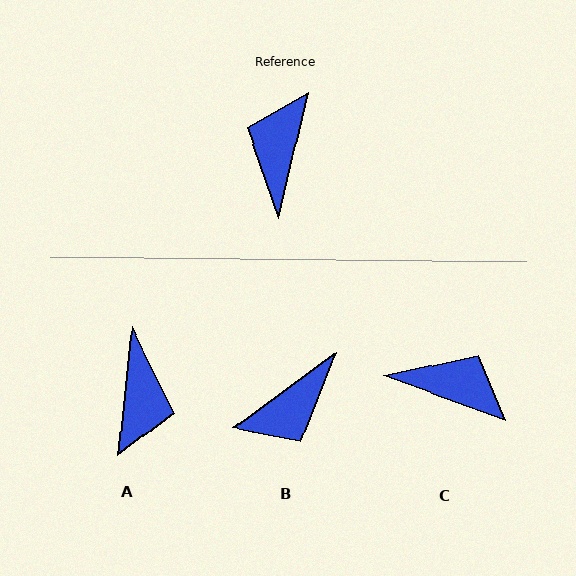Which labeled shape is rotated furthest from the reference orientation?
A, about 173 degrees away.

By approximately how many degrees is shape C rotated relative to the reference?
Approximately 97 degrees clockwise.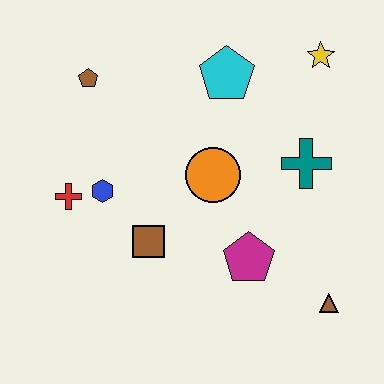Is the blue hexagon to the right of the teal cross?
No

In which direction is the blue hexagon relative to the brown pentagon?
The blue hexagon is below the brown pentagon.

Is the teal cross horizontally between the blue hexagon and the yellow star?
Yes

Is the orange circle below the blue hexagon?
No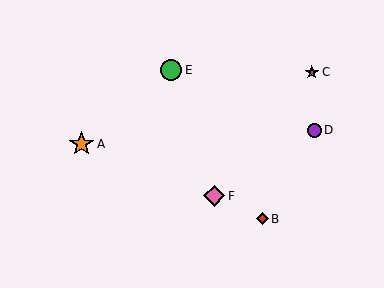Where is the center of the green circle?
The center of the green circle is at (171, 70).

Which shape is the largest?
The orange star (labeled A) is the largest.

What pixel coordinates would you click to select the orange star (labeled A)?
Click at (81, 144) to select the orange star A.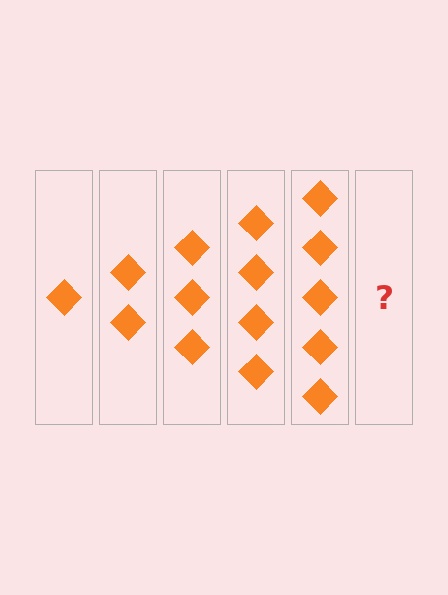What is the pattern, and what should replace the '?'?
The pattern is that each step adds one more diamond. The '?' should be 6 diamonds.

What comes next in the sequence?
The next element should be 6 diamonds.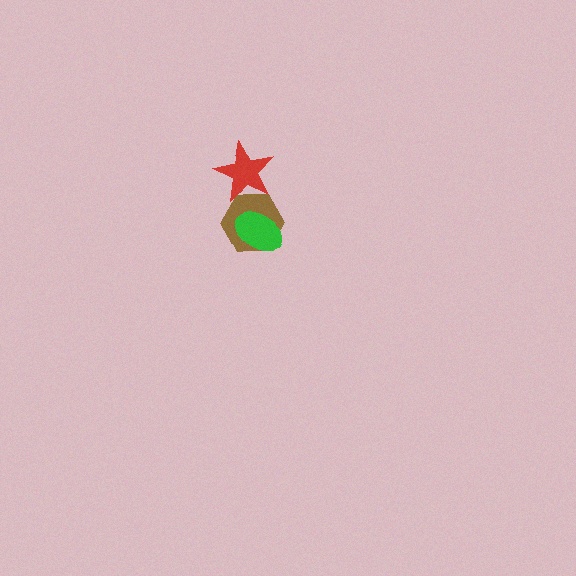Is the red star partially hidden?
No, no other shape covers it.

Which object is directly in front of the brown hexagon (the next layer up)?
The green ellipse is directly in front of the brown hexagon.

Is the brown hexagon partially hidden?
Yes, it is partially covered by another shape.